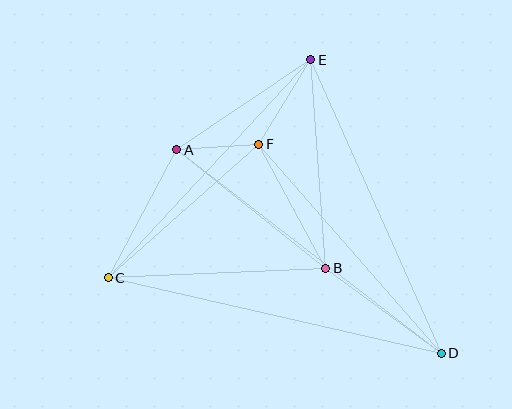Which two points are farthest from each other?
Points C and D are farthest from each other.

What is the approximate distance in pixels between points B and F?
The distance between B and F is approximately 141 pixels.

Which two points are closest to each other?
Points A and F are closest to each other.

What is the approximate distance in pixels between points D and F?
The distance between D and F is approximately 277 pixels.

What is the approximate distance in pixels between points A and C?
The distance between A and C is approximately 146 pixels.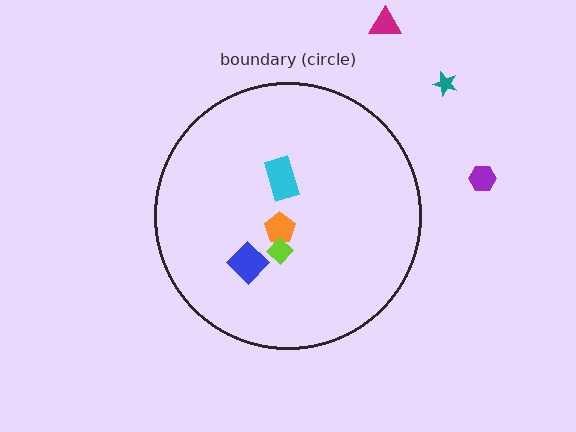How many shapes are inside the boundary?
4 inside, 3 outside.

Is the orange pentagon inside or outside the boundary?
Inside.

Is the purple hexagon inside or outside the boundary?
Outside.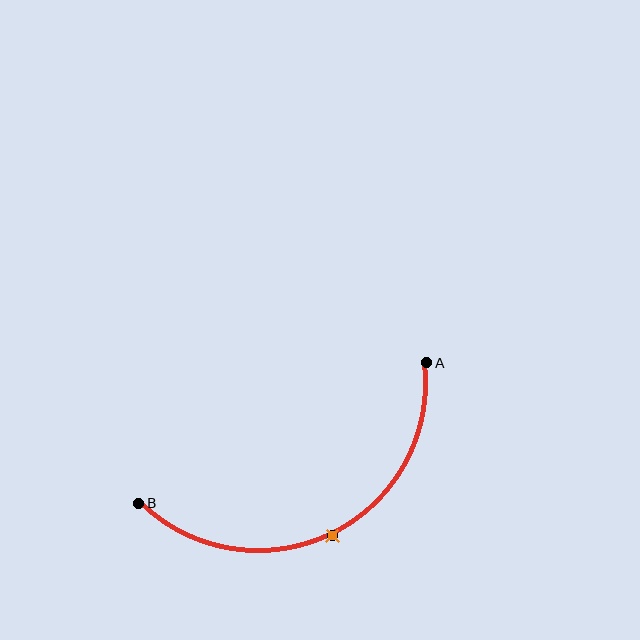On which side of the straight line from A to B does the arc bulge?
The arc bulges below the straight line connecting A and B.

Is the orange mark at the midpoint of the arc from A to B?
Yes. The orange mark lies on the arc at equal arc-length from both A and B — it is the arc midpoint.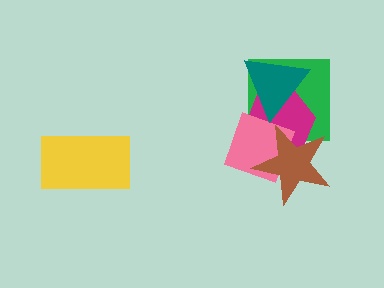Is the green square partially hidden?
Yes, it is partially covered by another shape.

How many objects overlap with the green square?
4 objects overlap with the green square.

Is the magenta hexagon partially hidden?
Yes, it is partially covered by another shape.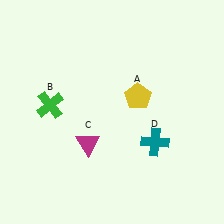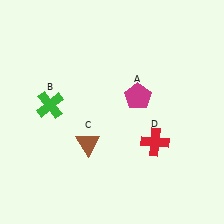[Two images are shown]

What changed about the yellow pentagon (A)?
In Image 1, A is yellow. In Image 2, it changed to magenta.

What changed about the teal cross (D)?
In Image 1, D is teal. In Image 2, it changed to red.